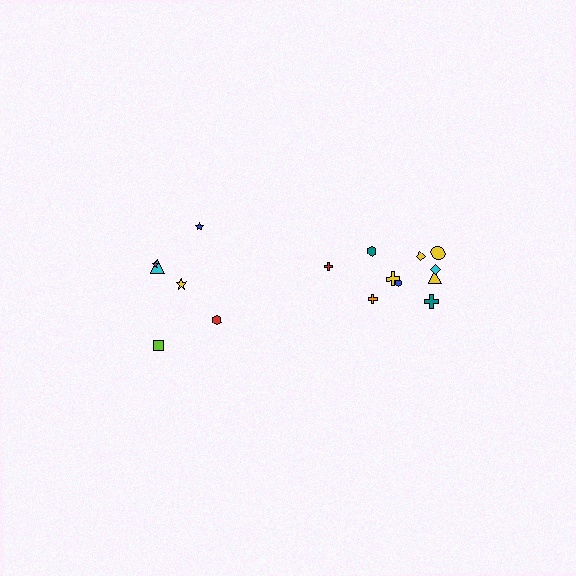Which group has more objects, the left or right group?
The right group.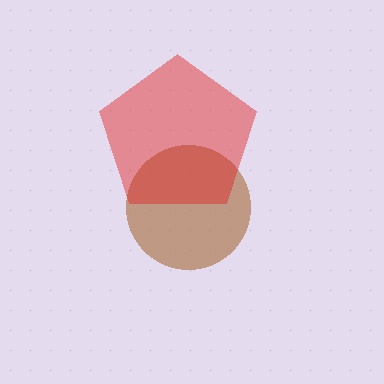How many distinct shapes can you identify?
There are 2 distinct shapes: a brown circle, a red pentagon.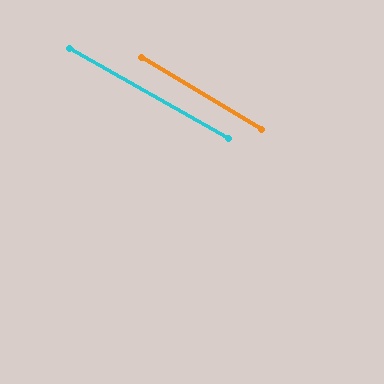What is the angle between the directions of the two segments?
Approximately 1 degree.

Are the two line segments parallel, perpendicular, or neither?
Parallel — their directions differ by only 1.5°.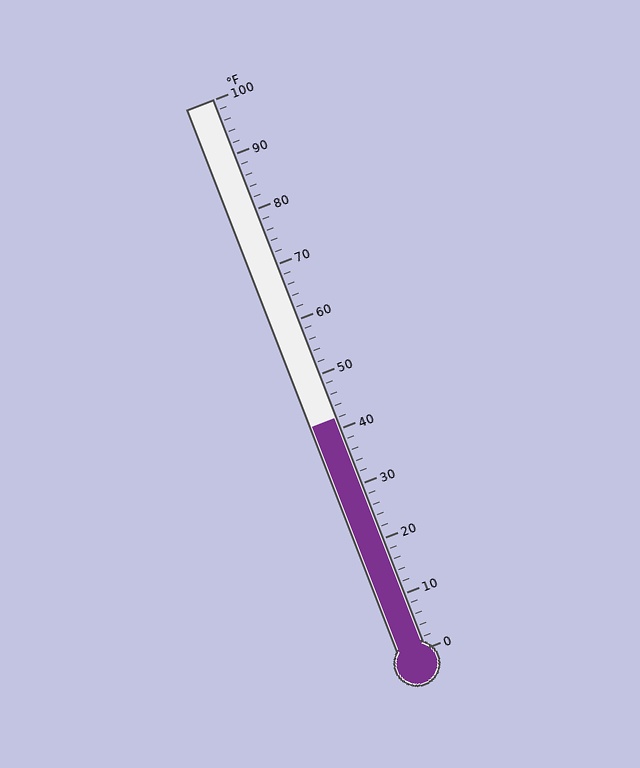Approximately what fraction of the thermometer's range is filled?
The thermometer is filled to approximately 40% of its range.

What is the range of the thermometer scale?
The thermometer scale ranges from 0°F to 100°F.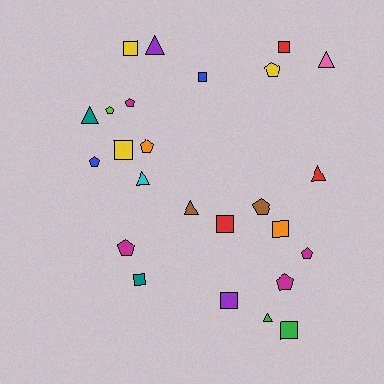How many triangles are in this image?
There are 7 triangles.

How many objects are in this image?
There are 25 objects.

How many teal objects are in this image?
There are 2 teal objects.